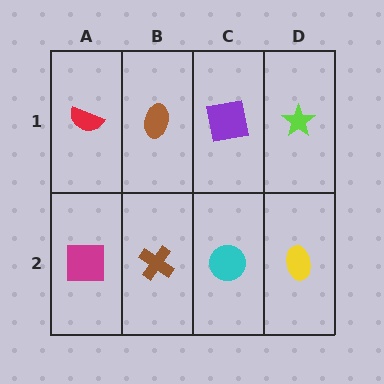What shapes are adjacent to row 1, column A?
A magenta square (row 2, column A), a brown ellipse (row 1, column B).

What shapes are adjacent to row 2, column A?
A red semicircle (row 1, column A), a brown cross (row 2, column B).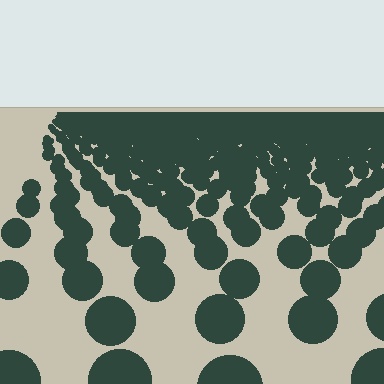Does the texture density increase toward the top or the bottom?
Density increases toward the top.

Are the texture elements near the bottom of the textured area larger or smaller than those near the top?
Larger. Near the bottom, elements are closer to the viewer and appear at a bigger on-screen size.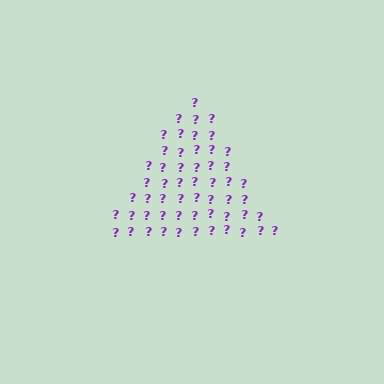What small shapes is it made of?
It is made of small question marks.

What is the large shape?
The large shape is a triangle.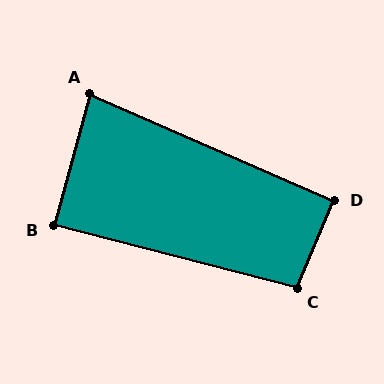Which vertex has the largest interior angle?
C, at approximately 99 degrees.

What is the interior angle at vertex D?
Approximately 91 degrees (approximately right).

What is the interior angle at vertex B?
Approximately 89 degrees (approximately right).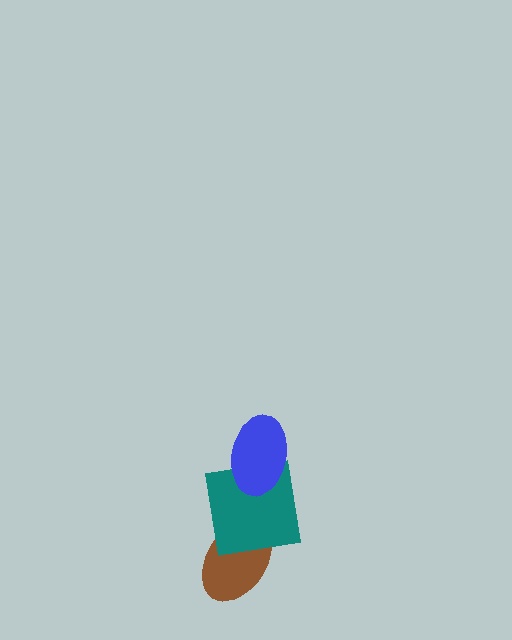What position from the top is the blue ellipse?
The blue ellipse is 1st from the top.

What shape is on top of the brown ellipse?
The teal square is on top of the brown ellipse.